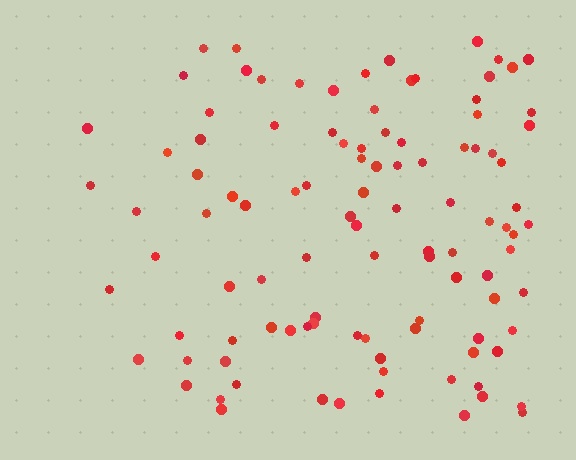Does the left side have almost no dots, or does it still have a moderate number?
Still a moderate number, just noticeably fewer than the right.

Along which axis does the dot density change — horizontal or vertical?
Horizontal.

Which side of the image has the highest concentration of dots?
The right.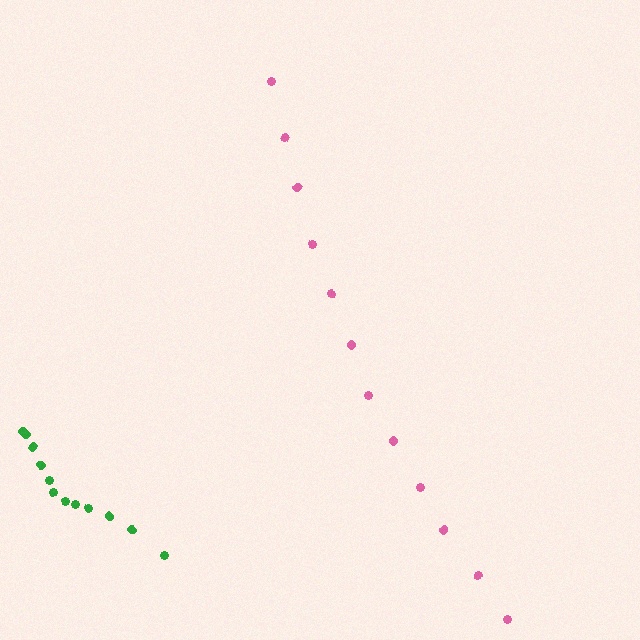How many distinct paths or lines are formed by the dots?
There are 2 distinct paths.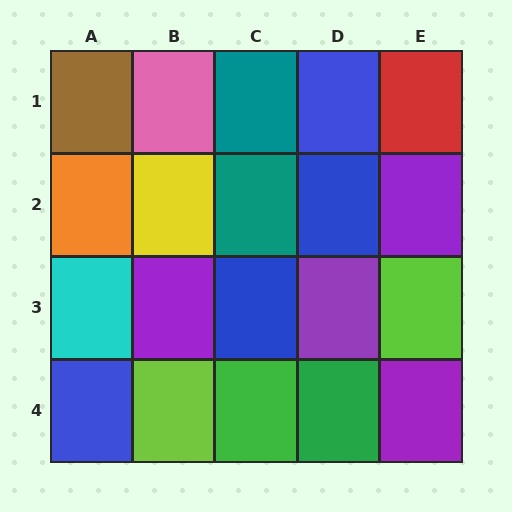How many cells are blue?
4 cells are blue.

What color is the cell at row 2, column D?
Blue.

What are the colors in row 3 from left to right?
Cyan, purple, blue, purple, lime.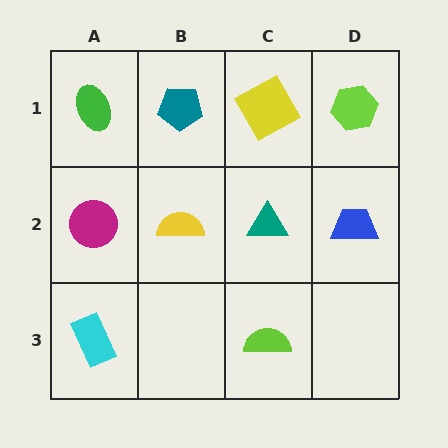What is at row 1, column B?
A teal pentagon.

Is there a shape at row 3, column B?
No, that cell is empty.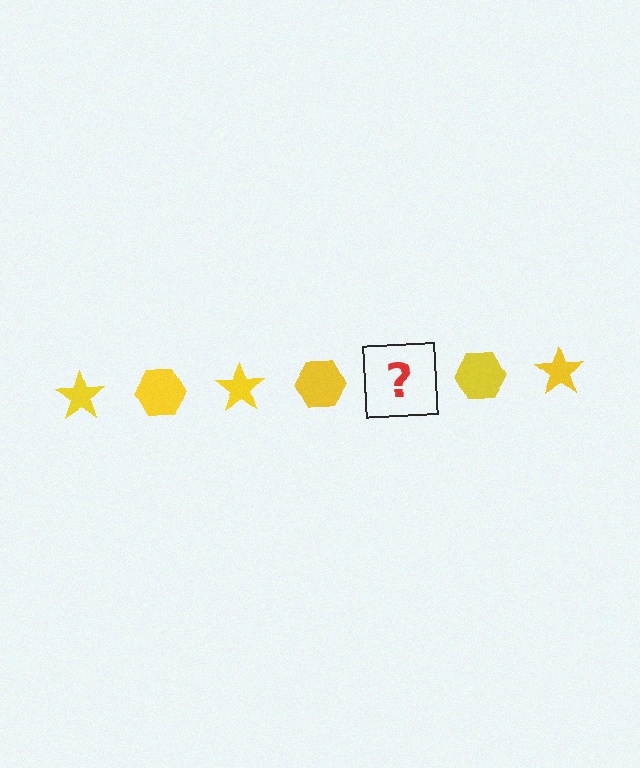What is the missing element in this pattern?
The missing element is a yellow star.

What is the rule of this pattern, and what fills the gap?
The rule is that the pattern cycles through star, hexagon shapes in yellow. The gap should be filled with a yellow star.